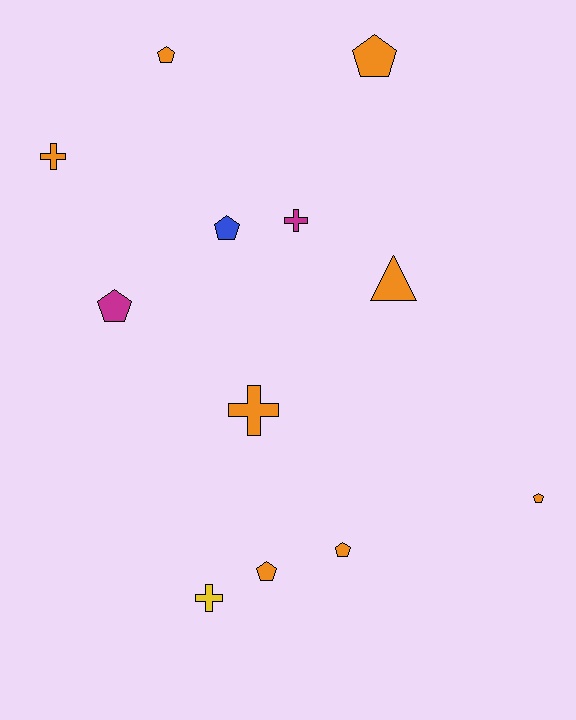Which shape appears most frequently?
Pentagon, with 7 objects.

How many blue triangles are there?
There are no blue triangles.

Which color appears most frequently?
Orange, with 8 objects.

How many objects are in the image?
There are 12 objects.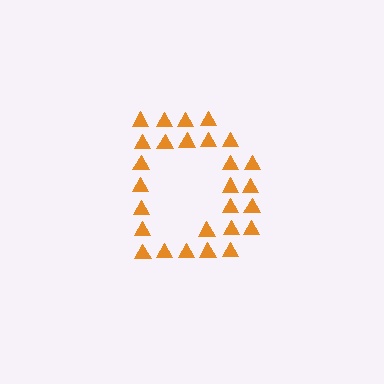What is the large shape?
The large shape is the letter D.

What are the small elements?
The small elements are triangles.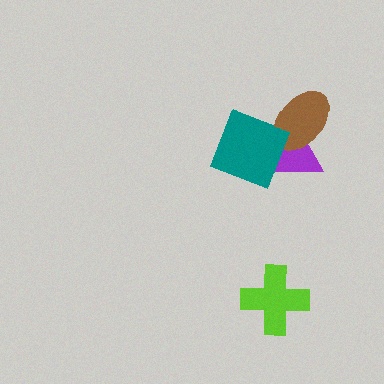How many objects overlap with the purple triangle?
2 objects overlap with the purple triangle.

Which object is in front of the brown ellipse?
The teal diamond is in front of the brown ellipse.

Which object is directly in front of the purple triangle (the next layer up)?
The brown ellipse is directly in front of the purple triangle.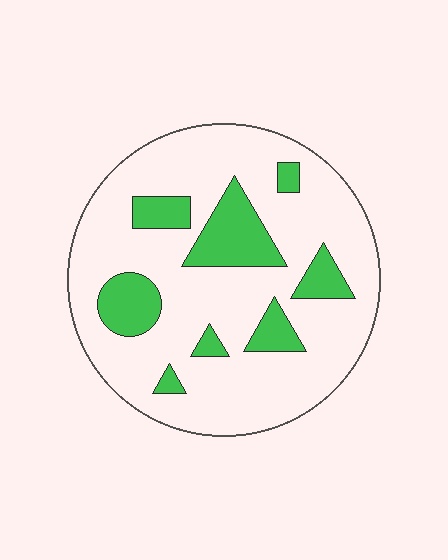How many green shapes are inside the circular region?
8.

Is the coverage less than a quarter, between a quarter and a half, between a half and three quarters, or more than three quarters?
Less than a quarter.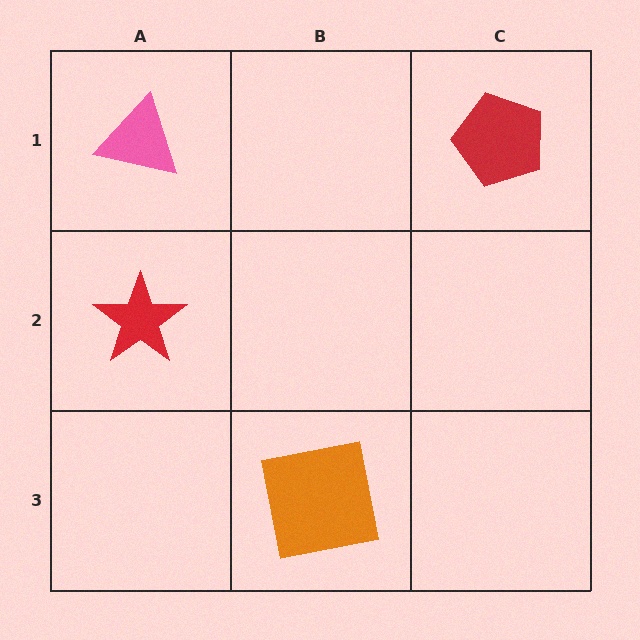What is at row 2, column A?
A red star.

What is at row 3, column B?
An orange square.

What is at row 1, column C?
A red pentagon.